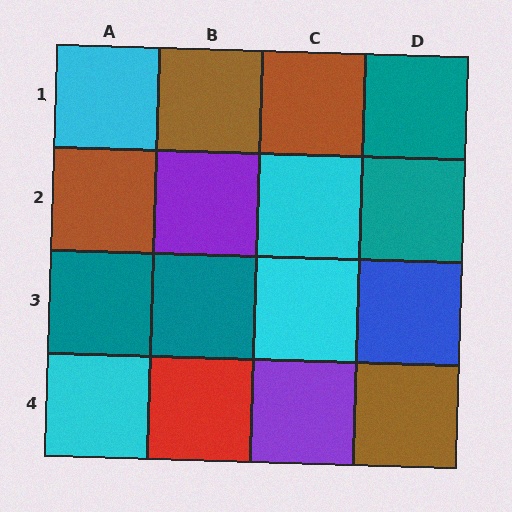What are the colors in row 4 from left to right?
Cyan, red, purple, brown.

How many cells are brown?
4 cells are brown.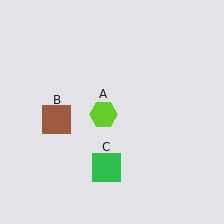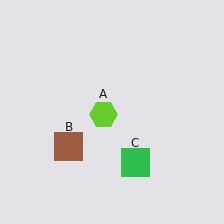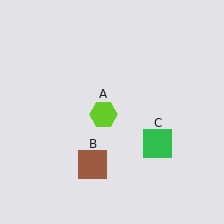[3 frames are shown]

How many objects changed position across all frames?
2 objects changed position: brown square (object B), green square (object C).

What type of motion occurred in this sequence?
The brown square (object B), green square (object C) rotated counterclockwise around the center of the scene.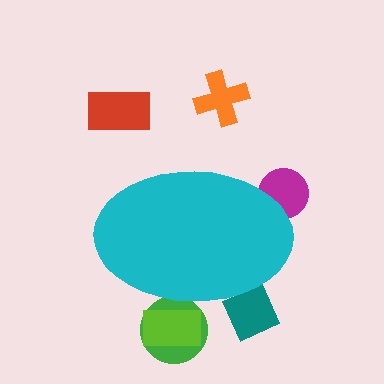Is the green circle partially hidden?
Yes, the green circle is partially hidden behind the cyan ellipse.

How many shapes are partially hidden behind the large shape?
4 shapes are partially hidden.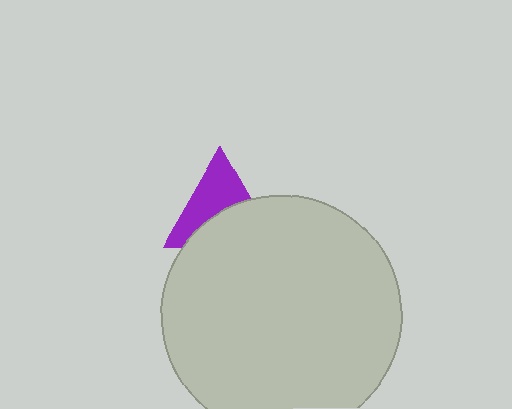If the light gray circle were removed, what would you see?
You would see the complete purple triangle.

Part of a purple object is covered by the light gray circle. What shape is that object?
It is a triangle.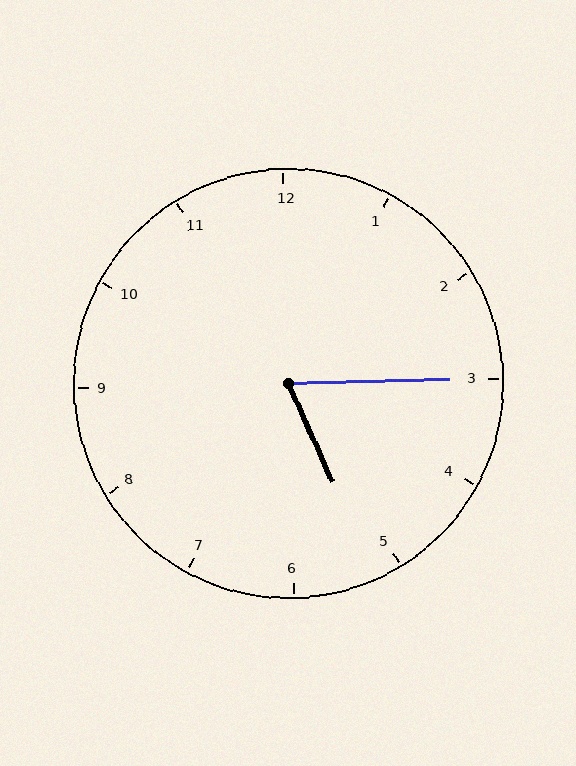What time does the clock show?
5:15.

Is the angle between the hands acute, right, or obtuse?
It is acute.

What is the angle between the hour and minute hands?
Approximately 68 degrees.